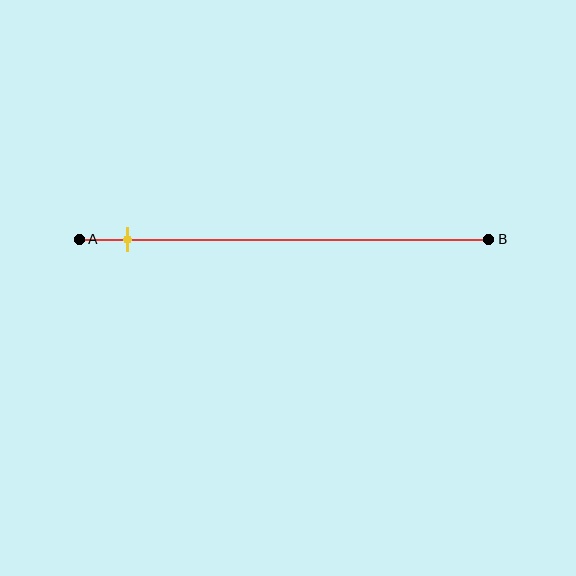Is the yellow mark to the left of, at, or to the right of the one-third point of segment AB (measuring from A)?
The yellow mark is to the left of the one-third point of segment AB.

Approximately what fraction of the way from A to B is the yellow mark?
The yellow mark is approximately 10% of the way from A to B.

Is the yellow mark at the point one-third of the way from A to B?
No, the mark is at about 10% from A, not at the 33% one-third point.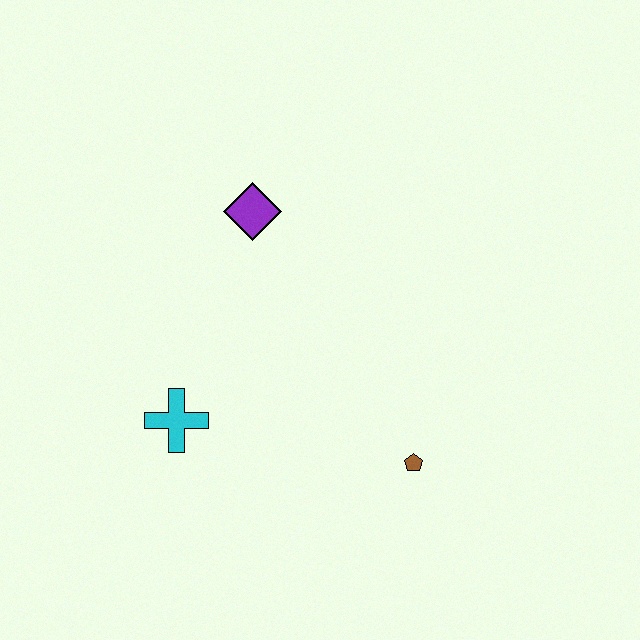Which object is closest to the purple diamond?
The cyan cross is closest to the purple diamond.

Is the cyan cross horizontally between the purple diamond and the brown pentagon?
No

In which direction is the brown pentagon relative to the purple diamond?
The brown pentagon is below the purple diamond.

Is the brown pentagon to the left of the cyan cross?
No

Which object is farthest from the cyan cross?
The brown pentagon is farthest from the cyan cross.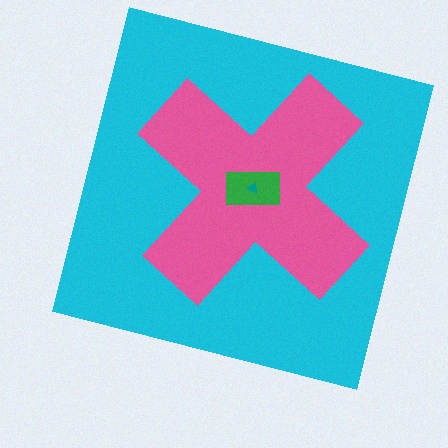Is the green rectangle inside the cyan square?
Yes.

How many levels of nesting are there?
4.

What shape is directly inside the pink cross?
The green rectangle.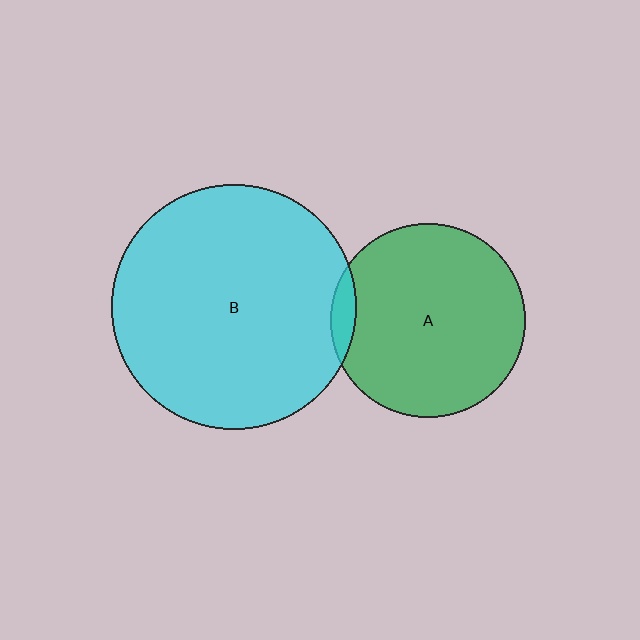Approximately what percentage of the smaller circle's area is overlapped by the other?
Approximately 5%.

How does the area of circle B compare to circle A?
Approximately 1.6 times.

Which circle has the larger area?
Circle B (cyan).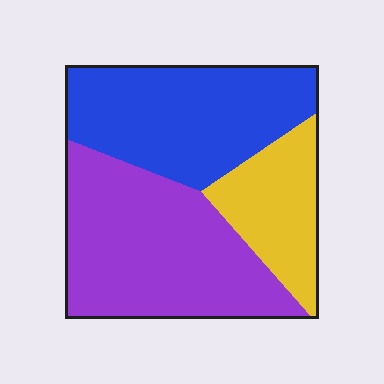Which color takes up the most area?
Purple, at roughly 45%.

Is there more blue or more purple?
Purple.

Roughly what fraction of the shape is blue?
Blue covers 37% of the shape.